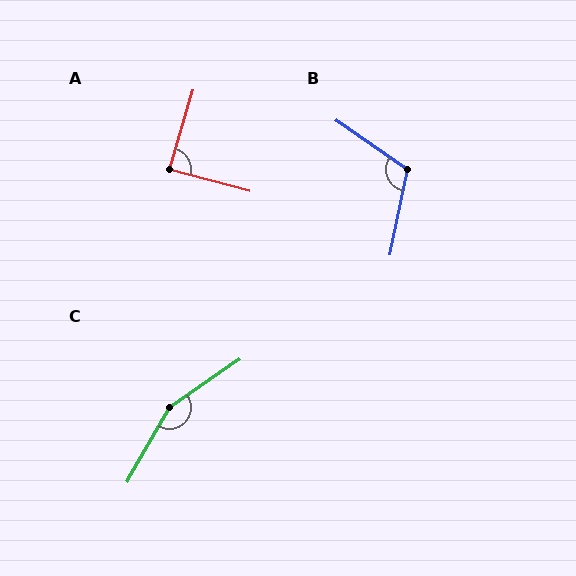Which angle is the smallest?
A, at approximately 88 degrees.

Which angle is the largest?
C, at approximately 154 degrees.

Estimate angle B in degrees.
Approximately 114 degrees.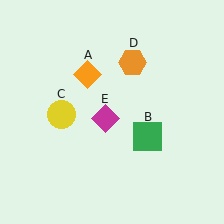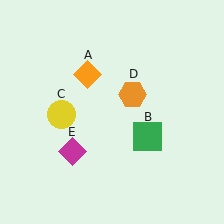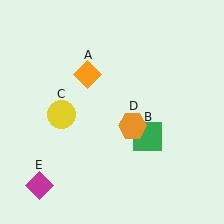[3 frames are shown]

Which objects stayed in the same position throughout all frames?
Orange diamond (object A) and green square (object B) and yellow circle (object C) remained stationary.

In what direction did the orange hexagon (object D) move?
The orange hexagon (object D) moved down.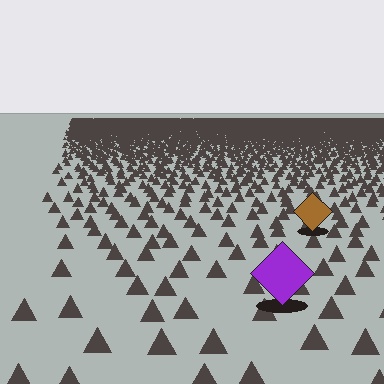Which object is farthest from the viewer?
The brown diamond is farthest from the viewer. It appears smaller and the ground texture around it is denser.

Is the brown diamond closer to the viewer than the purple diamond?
No. The purple diamond is closer — you can tell from the texture gradient: the ground texture is coarser near it.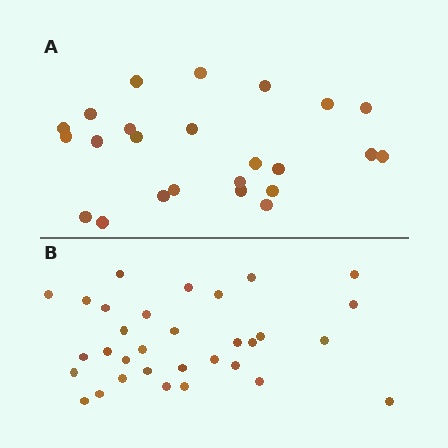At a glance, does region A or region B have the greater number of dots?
Region B (the bottom region) has more dots.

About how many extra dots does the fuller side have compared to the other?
Region B has roughly 8 or so more dots than region A.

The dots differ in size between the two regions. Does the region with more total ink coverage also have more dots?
No. Region A has more total ink coverage because its dots are larger, but region B actually contains more individual dots. Total area can be misleading — the number of items is what matters here.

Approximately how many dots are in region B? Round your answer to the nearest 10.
About 30 dots. (The exact count is 32, which rounds to 30.)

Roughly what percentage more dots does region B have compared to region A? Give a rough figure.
About 35% more.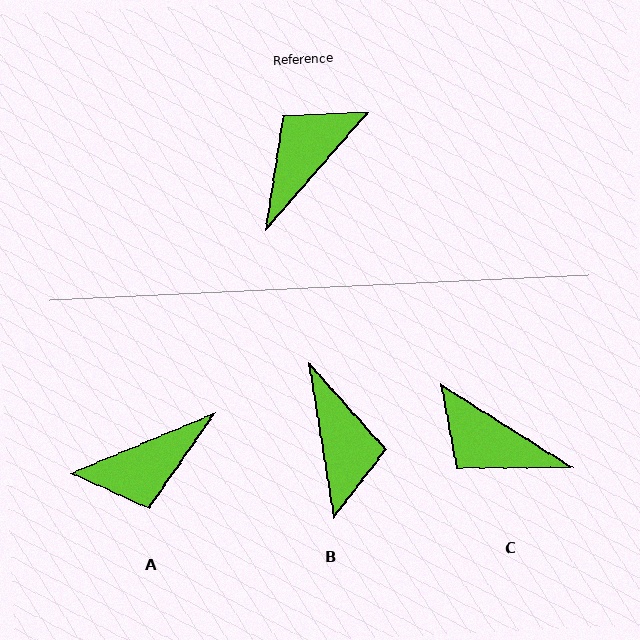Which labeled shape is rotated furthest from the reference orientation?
A, about 154 degrees away.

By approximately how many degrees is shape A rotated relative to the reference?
Approximately 154 degrees counter-clockwise.